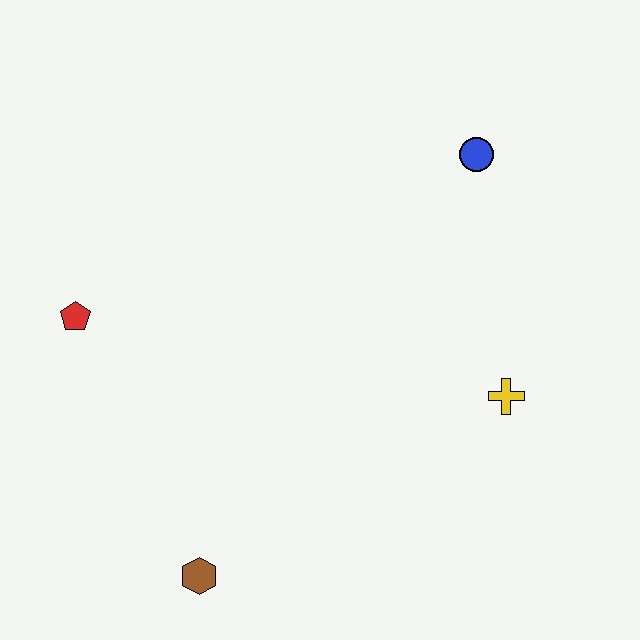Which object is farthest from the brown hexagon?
The blue circle is farthest from the brown hexagon.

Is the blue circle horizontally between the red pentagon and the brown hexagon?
No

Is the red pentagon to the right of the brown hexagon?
No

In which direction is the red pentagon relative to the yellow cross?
The red pentagon is to the left of the yellow cross.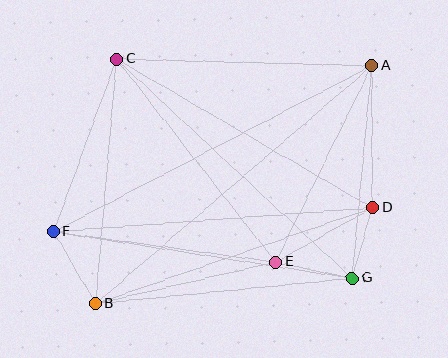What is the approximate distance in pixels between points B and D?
The distance between B and D is approximately 294 pixels.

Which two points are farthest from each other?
Points A and B are farthest from each other.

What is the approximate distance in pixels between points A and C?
The distance between A and C is approximately 255 pixels.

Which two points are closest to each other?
Points D and G are closest to each other.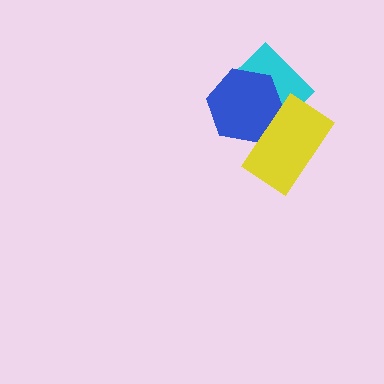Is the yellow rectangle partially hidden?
No, no other shape covers it.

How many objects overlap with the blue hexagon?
2 objects overlap with the blue hexagon.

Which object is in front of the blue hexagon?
The yellow rectangle is in front of the blue hexagon.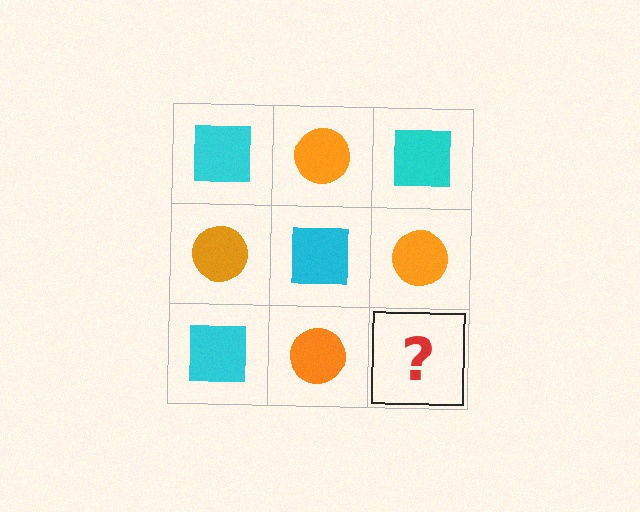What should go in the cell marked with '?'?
The missing cell should contain a cyan square.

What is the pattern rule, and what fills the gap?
The rule is that it alternates cyan square and orange circle in a checkerboard pattern. The gap should be filled with a cyan square.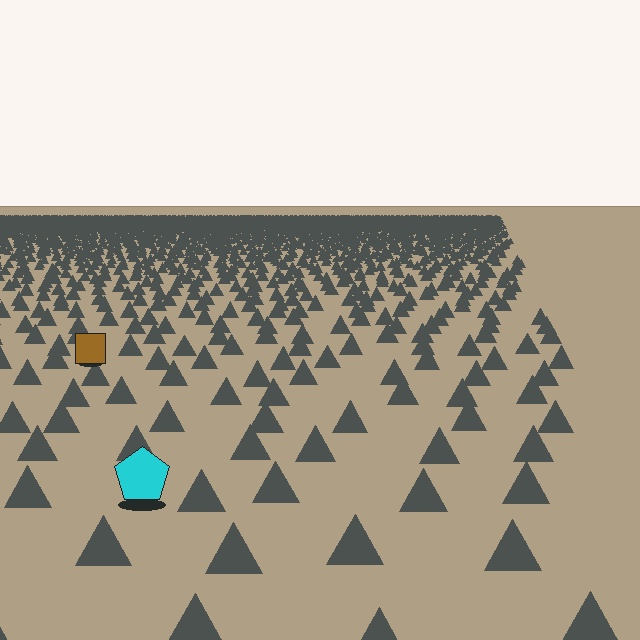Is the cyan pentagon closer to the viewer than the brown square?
Yes. The cyan pentagon is closer — you can tell from the texture gradient: the ground texture is coarser near it.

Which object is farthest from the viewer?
The brown square is farthest from the viewer. It appears smaller and the ground texture around it is denser.